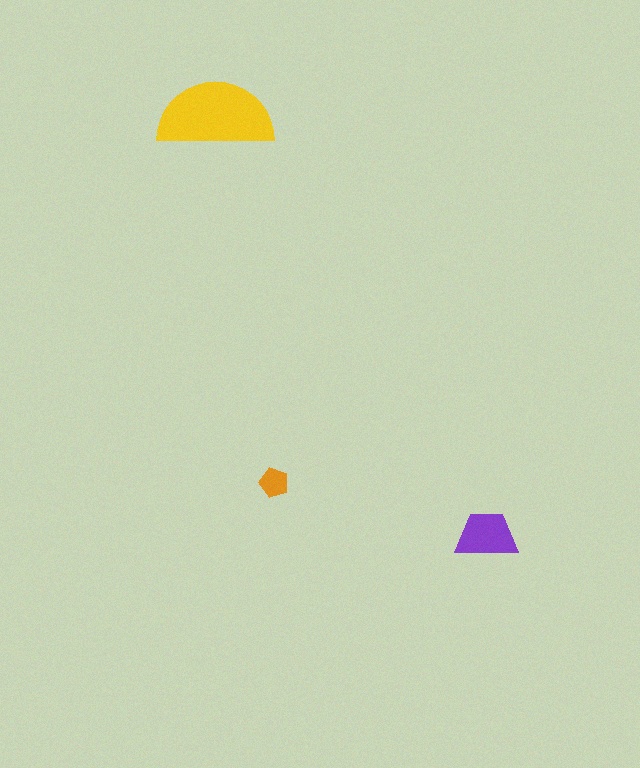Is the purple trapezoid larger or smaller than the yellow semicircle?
Smaller.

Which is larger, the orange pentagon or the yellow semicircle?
The yellow semicircle.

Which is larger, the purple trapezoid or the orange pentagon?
The purple trapezoid.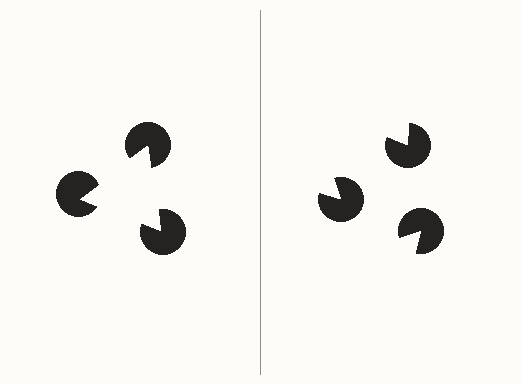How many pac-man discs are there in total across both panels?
6 — 3 on each side.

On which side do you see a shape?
An illusory triangle appears on the left side. On the right side the wedge cuts are rotated, so no coherent shape forms.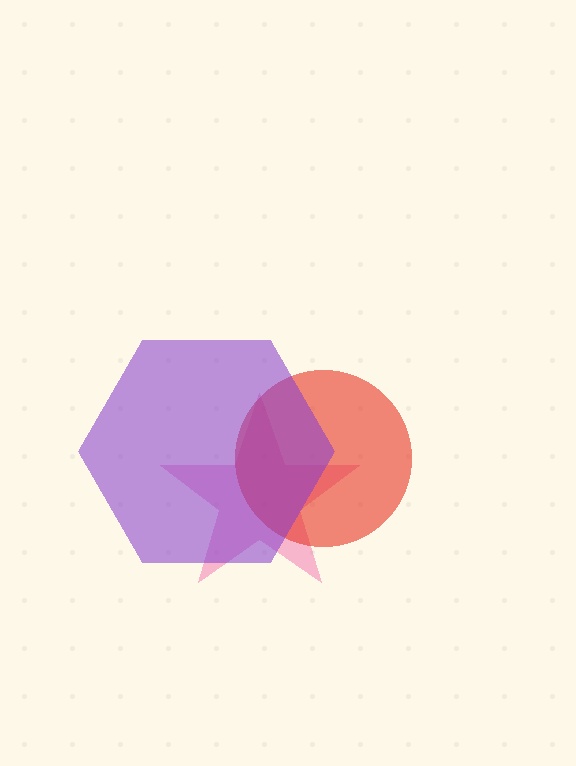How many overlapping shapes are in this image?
There are 3 overlapping shapes in the image.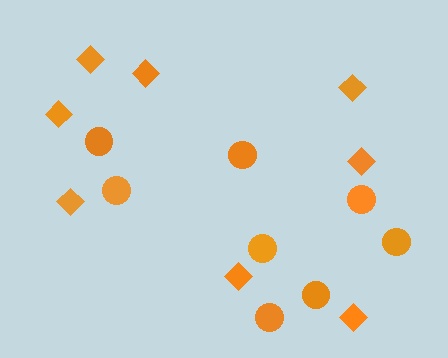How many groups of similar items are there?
There are 2 groups: one group of diamonds (8) and one group of circles (8).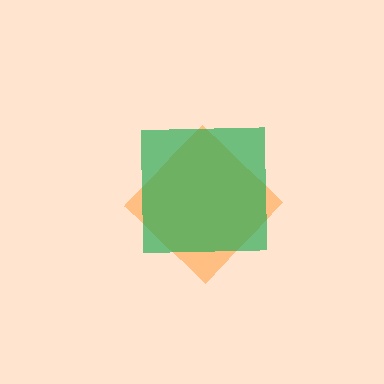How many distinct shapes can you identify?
There are 2 distinct shapes: an orange diamond, a green square.